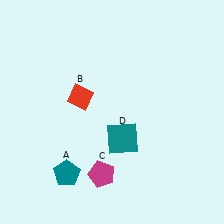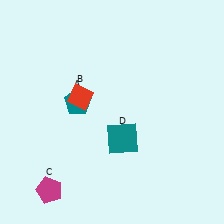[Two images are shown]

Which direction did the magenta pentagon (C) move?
The magenta pentagon (C) moved left.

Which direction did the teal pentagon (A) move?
The teal pentagon (A) moved up.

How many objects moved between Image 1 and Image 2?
2 objects moved between the two images.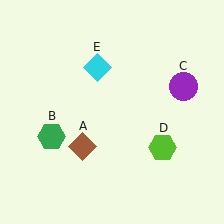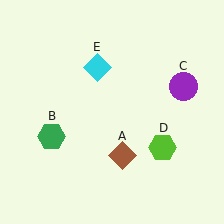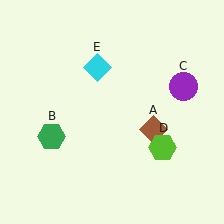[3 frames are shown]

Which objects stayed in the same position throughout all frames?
Green hexagon (object B) and purple circle (object C) and lime hexagon (object D) and cyan diamond (object E) remained stationary.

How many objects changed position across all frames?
1 object changed position: brown diamond (object A).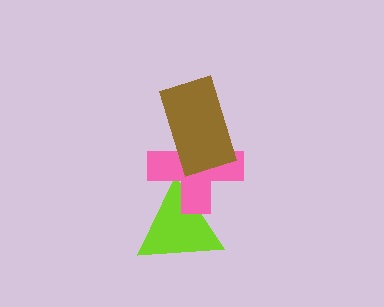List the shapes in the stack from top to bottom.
From top to bottom: the brown rectangle, the pink cross, the lime triangle.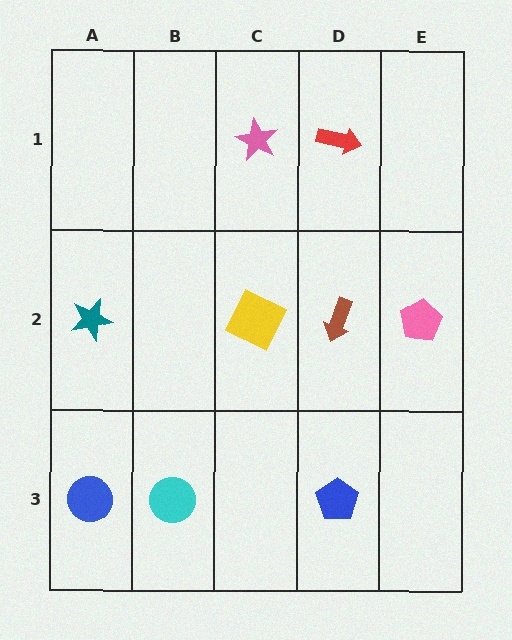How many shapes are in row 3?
3 shapes.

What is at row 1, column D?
A red arrow.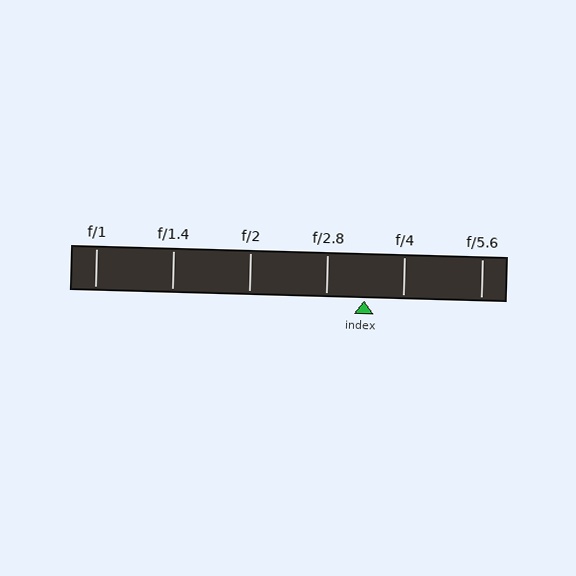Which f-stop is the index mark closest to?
The index mark is closest to f/2.8.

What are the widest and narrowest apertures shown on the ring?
The widest aperture shown is f/1 and the narrowest is f/5.6.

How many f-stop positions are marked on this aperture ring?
There are 6 f-stop positions marked.